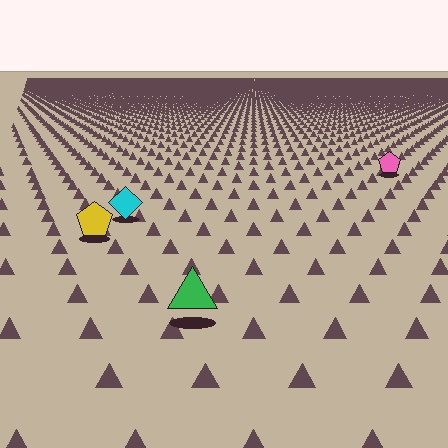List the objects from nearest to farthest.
From nearest to farthest: the green triangle, the yellow pentagon, the cyan diamond, the pink pentagon.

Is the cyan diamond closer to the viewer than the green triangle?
No. The green triangle is closer — you can tell from the texture gradient: the ground texture is coarser near it.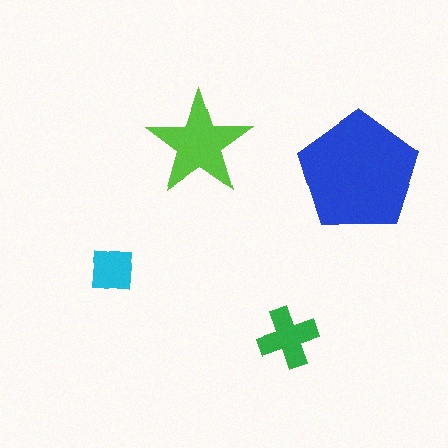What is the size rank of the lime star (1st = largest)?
2nd.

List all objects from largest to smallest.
The blue pentagon, the lime star, the green cross, the cyan square.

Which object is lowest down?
The green cross is bottommost.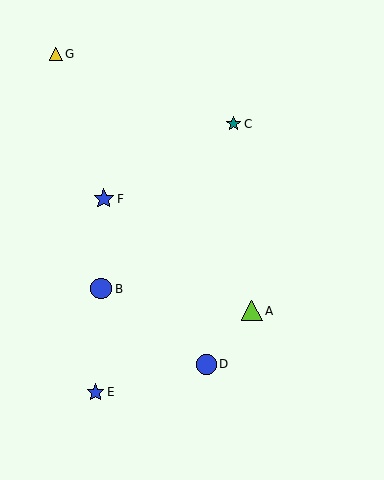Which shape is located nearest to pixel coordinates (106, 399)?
The blue star (labeled E) at (95, 392) is nearest to that location.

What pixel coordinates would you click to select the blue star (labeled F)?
Click at (104, 199) to select the blue star F.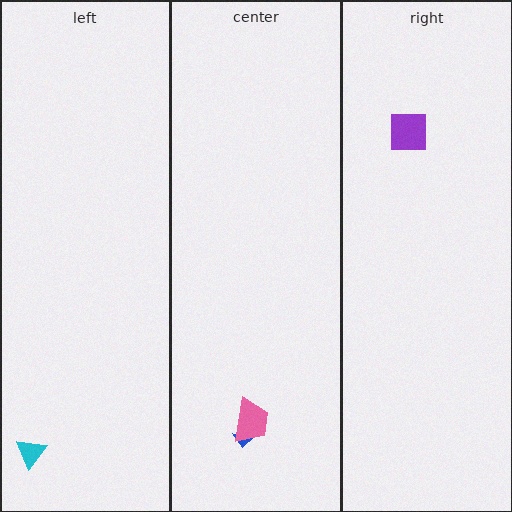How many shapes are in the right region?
1.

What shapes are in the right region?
The purple square.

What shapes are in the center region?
The blue arrow, the pink trapezoid.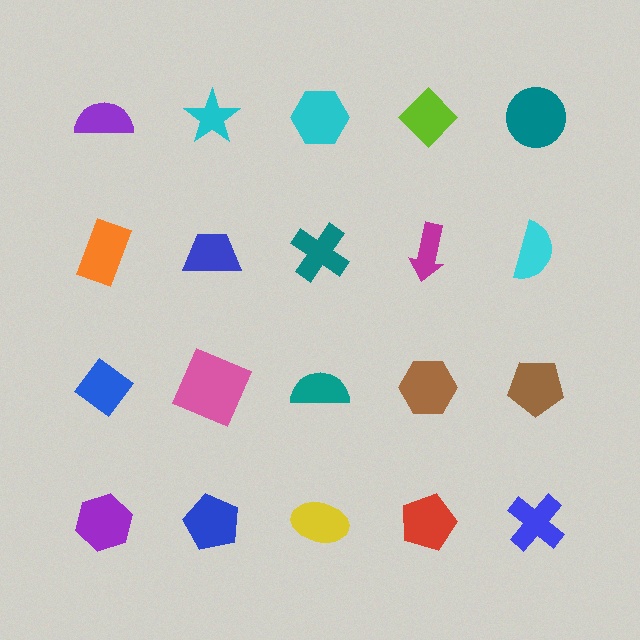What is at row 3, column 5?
A brown pentagon.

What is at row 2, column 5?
A cyan semicircle.